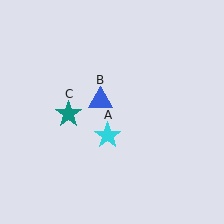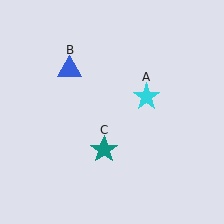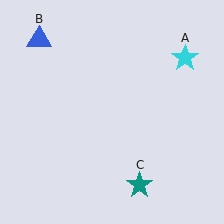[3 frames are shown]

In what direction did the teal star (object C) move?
The teal star (object C) moved down and to the right.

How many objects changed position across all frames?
3 objects changed position: cyan star (object A), blue triangle (object B), teal star (object C).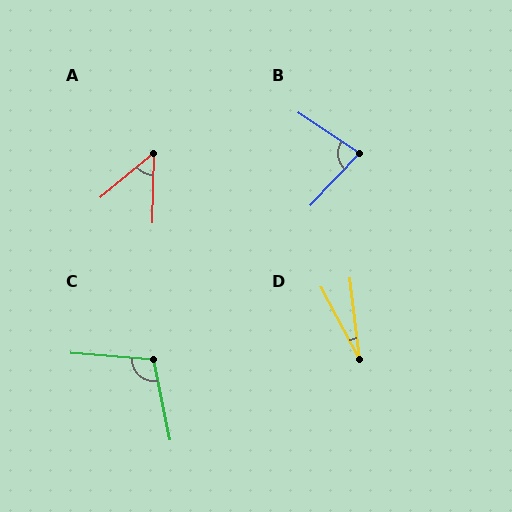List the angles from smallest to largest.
D (21°), A (49°), B (81°), C (106°).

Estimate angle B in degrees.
Approximately 81 degrees.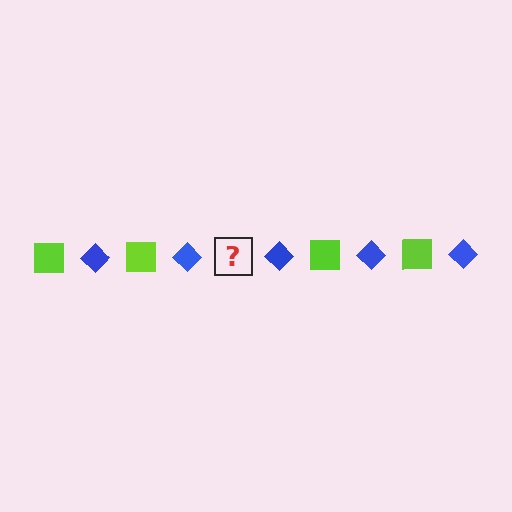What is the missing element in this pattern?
The missing element is a lime square.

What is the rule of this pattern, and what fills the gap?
The rule is that the pattern alternates between lime square and blue diamond. The gap should be filled with a lime square.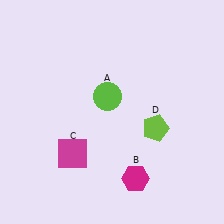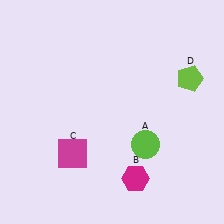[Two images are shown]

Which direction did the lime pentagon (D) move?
The lime pentagon (D) moved up.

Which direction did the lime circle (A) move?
The lime circle (A) moved down.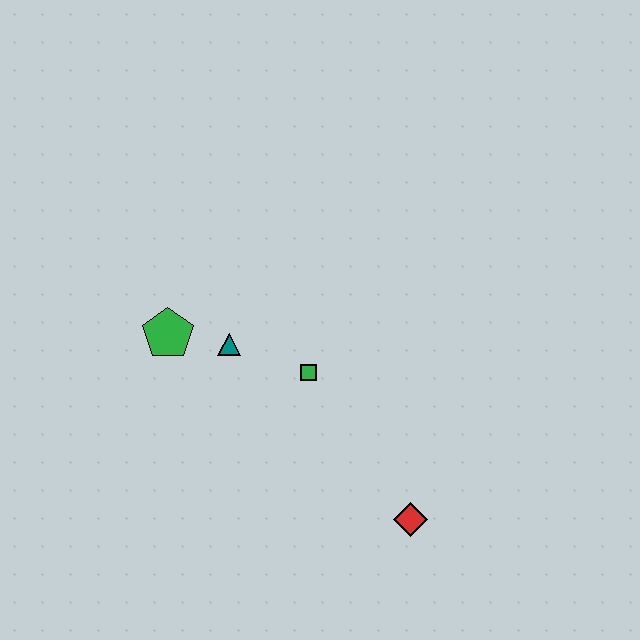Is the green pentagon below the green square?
No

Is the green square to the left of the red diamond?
Yes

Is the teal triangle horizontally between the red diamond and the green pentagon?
Yes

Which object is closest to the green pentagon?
The teal triangle is closest to the green pentagon.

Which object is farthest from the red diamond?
The green pentagon is farthest from the red diamond.